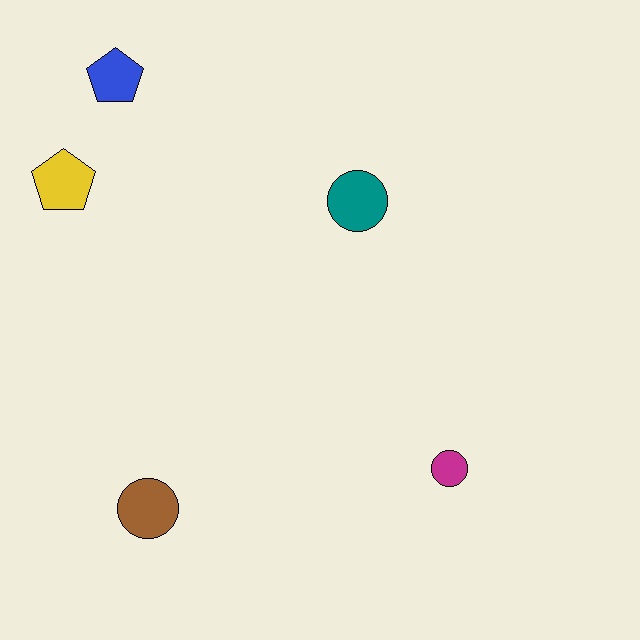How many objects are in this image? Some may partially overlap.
There are 5 objects.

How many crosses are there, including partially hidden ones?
There are no crosses.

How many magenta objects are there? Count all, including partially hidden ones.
There is 1 magenta object.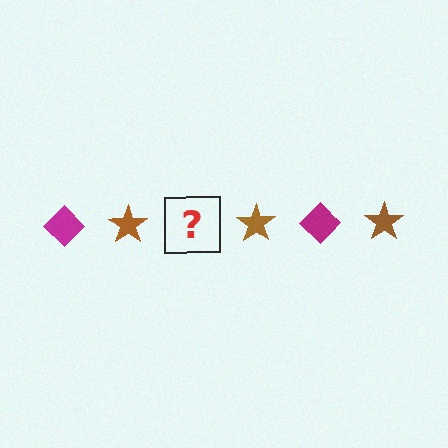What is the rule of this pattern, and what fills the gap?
The rule is that the pattern alternates between magenta diamond and brown star. The gap should be filled with a magenta diamond.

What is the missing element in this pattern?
The missing element is a magenta diamond.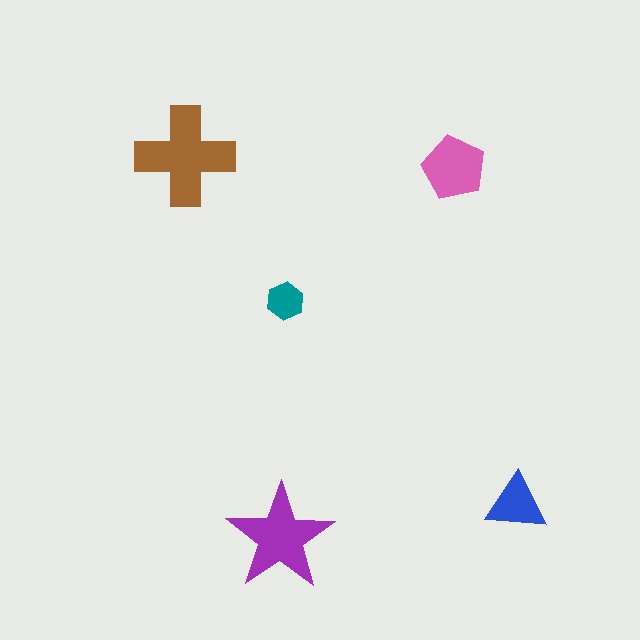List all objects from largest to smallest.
The brown cross, the purple star, the pink pentagon, the blue triangle, the teal hexagon.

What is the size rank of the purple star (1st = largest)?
2nd.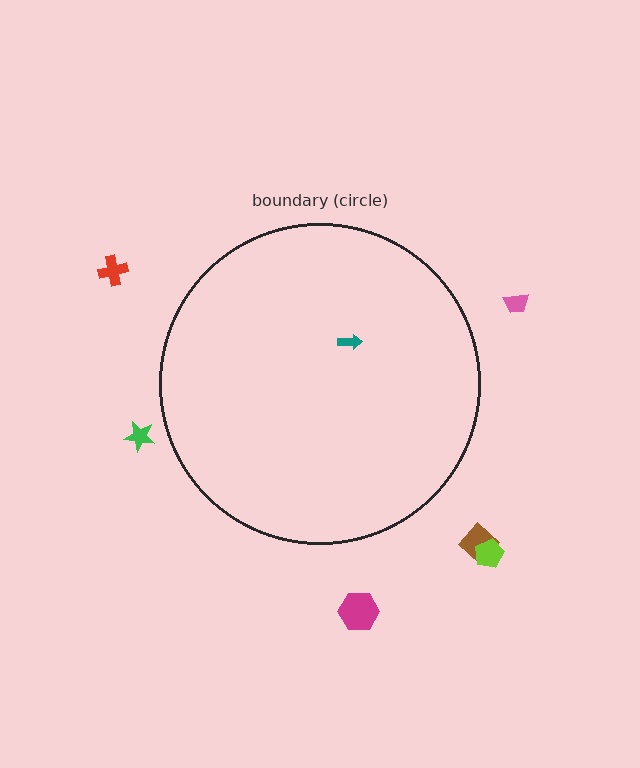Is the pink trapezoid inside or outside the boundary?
Outside.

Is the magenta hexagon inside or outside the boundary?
Outside.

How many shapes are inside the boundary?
1 inside, 6 outside.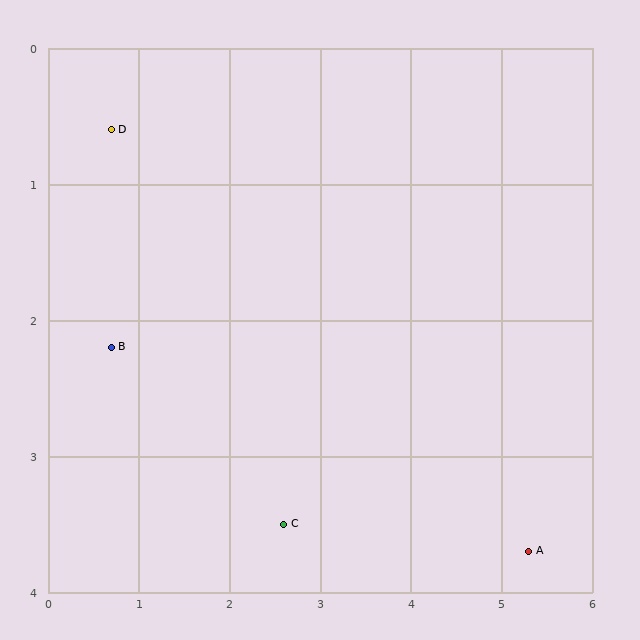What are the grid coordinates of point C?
Point C is at approximately (2.6, 3.5).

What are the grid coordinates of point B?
Point B is at approximately (0.7, 2.2).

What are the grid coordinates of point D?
Point D is at approximately (0.7, 0.6).